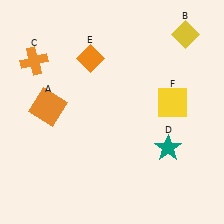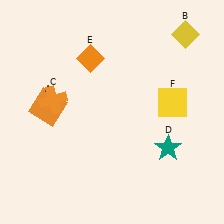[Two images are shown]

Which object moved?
The orange cross (C) moved down.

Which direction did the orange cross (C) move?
The orange cross (C) moved down.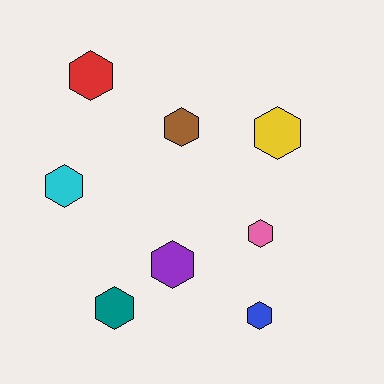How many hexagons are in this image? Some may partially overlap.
There are 8 hexagons.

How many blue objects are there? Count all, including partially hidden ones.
There is 1 blue object.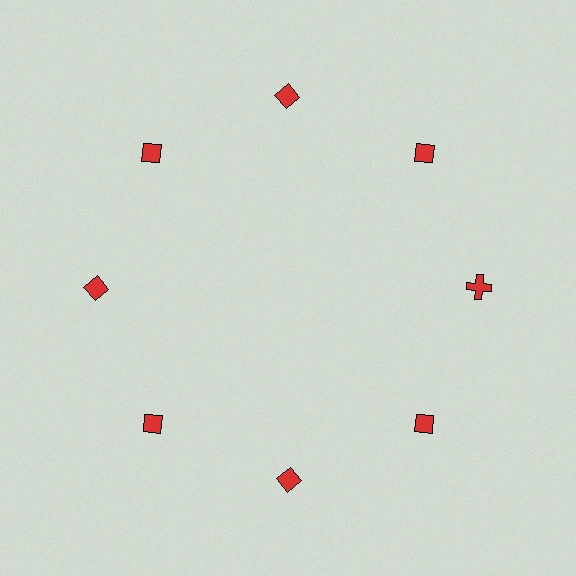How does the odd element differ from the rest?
It has a different shape: cross instead of diamond.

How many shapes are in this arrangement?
There are 8 shapes arranged in a ring pattern.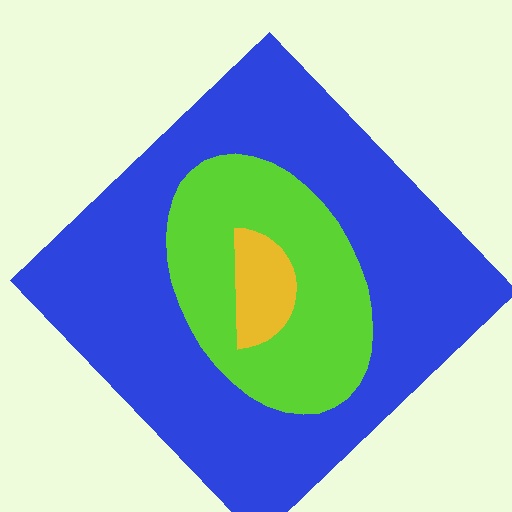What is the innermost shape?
The yellow semicircle.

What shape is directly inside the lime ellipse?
The yellow semicircle.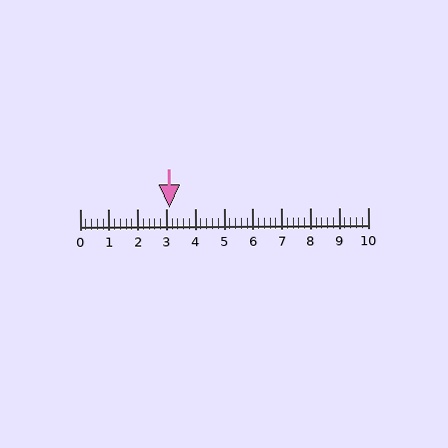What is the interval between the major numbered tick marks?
The major tick marks are spaced 1 units apart.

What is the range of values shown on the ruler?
The ruler shows values from 0 to 10.